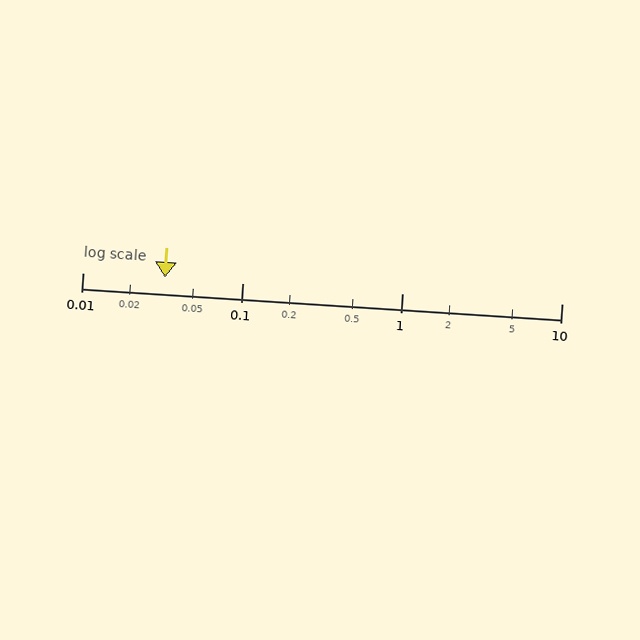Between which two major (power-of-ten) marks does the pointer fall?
The pointer is between 0.01 and 0.1.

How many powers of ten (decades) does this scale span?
The scale spans 3 decades, from 0.01 to 10.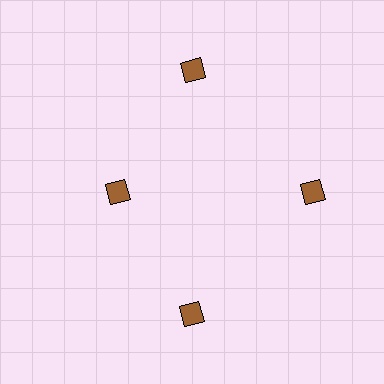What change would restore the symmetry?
The symmetry would be restored by moving it outward, back onto the ring so that all 4 diamonds sit at equal angles and equal distance from the center.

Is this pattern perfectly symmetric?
No. The 4 brown diamonds are arranged in a ring, but one element near the 9 o'clock position is pulled inward toward the center, breaking the 4-fold rotational symmetry.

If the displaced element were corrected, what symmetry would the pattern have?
It would have 4-fold rotational symmetry — the pattern would map onto itself every 90 degrees.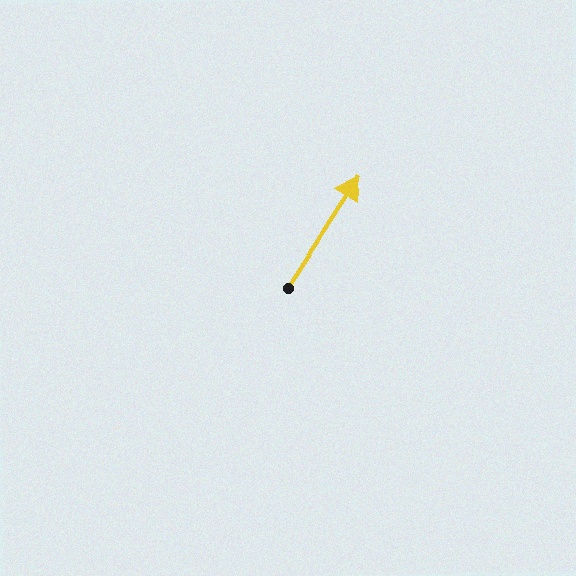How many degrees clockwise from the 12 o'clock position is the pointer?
Approximately 33 degrees.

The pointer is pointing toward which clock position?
Roughly 1 o'clock.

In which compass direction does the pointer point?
Northeast.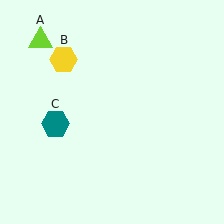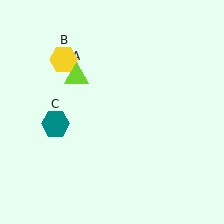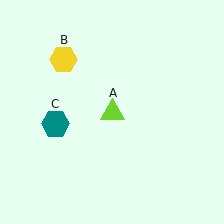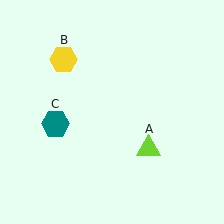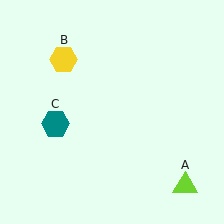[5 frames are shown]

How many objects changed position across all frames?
1 object changed position: lime triangle (object A).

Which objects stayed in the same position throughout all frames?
Yellow hexagon (object B) and teal hexagon (object C) remained stationary.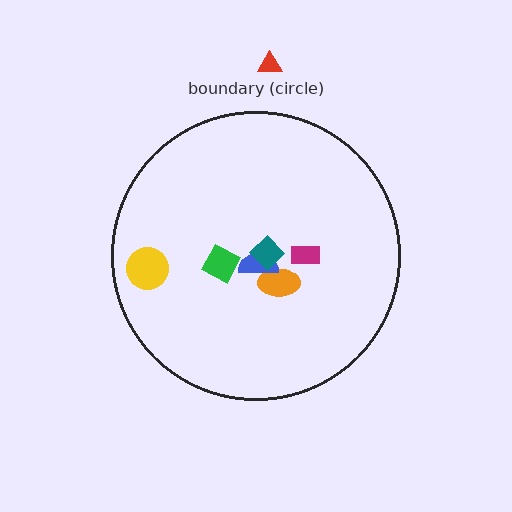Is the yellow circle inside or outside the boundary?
Inside.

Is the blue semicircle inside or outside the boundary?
Inside.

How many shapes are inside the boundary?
6 inside, 1 outside.